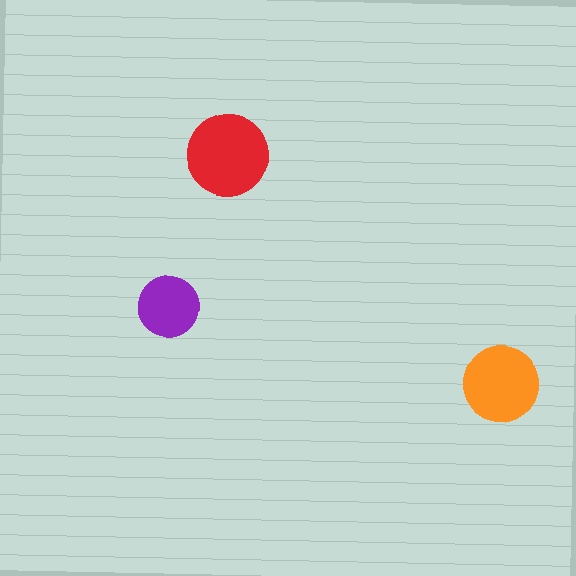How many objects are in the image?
There are 3 objects in the image.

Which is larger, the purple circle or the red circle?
The red one.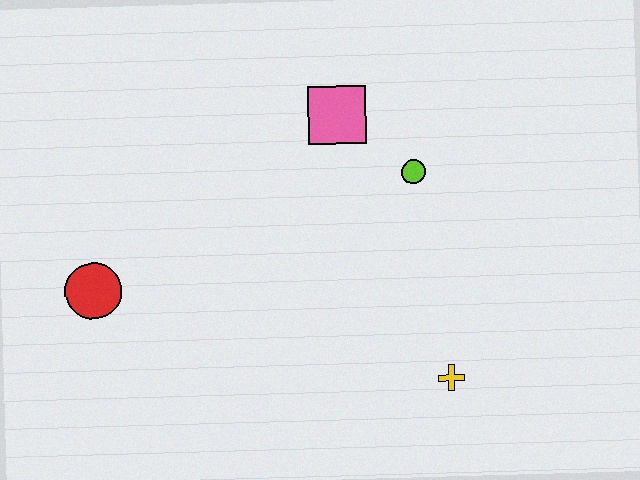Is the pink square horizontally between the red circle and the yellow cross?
Yes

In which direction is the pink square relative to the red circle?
The pink square is to the right of the red circle.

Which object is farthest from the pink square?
The red circle is farthest from the pink square.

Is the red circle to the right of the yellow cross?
No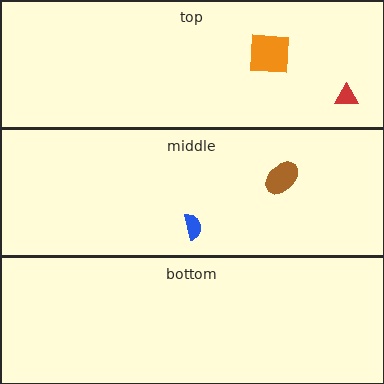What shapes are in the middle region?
The brown ellipse, the blue semicircle.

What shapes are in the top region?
The orange square, the red triangle.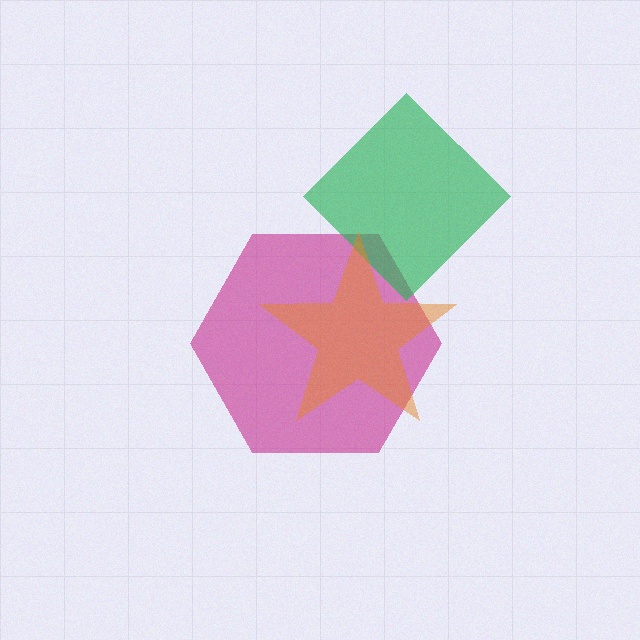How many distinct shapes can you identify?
There are 3 distinct shapes: a magenta hexagon, a green diamond, an orange star.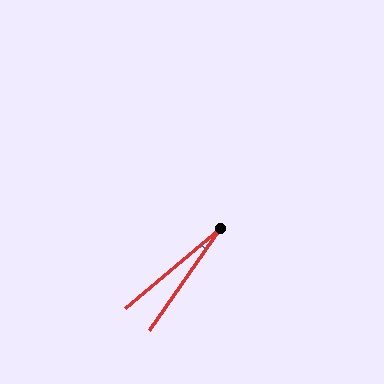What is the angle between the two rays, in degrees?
Approximately 15 degrees.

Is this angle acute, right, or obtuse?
It is acute.